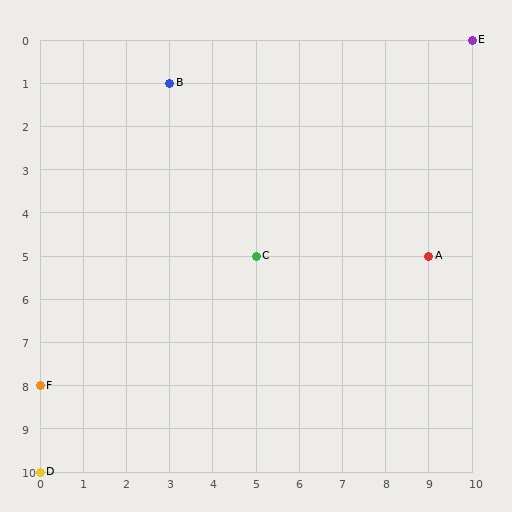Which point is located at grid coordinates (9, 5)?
Point A is at (9, 5).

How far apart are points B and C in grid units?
Points B and C are 2 columns and 4 rows apart (about 4.5 grid units diagonally).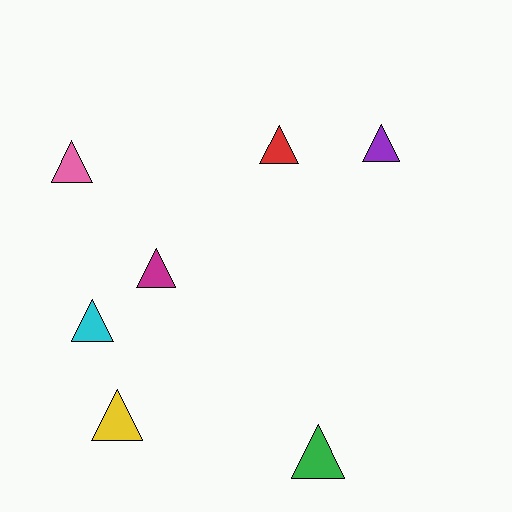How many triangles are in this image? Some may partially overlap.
There are 7 triangles.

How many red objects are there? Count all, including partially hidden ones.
There is 1 red object.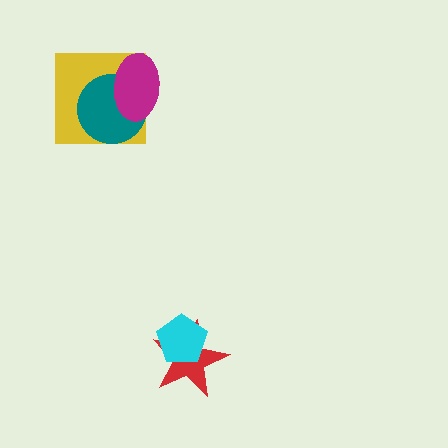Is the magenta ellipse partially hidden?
No, no other shape covers it.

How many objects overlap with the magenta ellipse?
2 objects overlap with the magenta ellipse.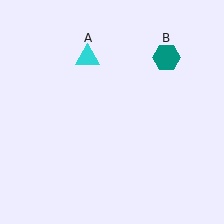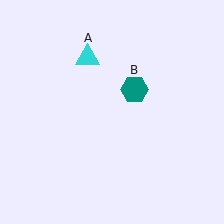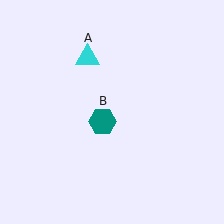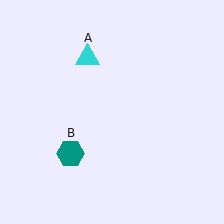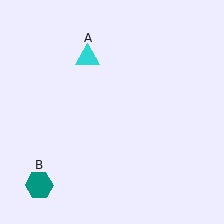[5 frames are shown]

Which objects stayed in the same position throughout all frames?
Cyan triangle (object A) remained stationary.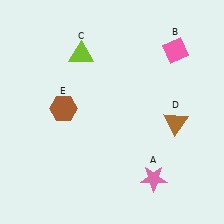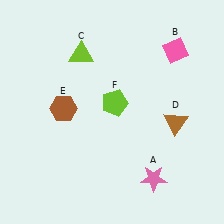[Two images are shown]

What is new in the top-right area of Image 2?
A lime pentagon (F) was added in the top-right area of Image 2.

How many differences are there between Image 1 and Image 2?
There is 1 difference between the two images.